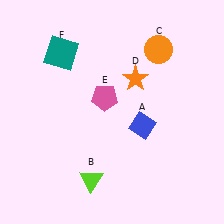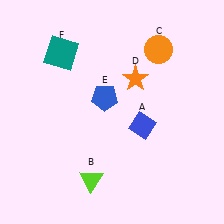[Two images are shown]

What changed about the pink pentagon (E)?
In Image 1, E is pink. In Image 2, it changed to blue.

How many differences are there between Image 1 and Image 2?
There is 1 difference between the two images.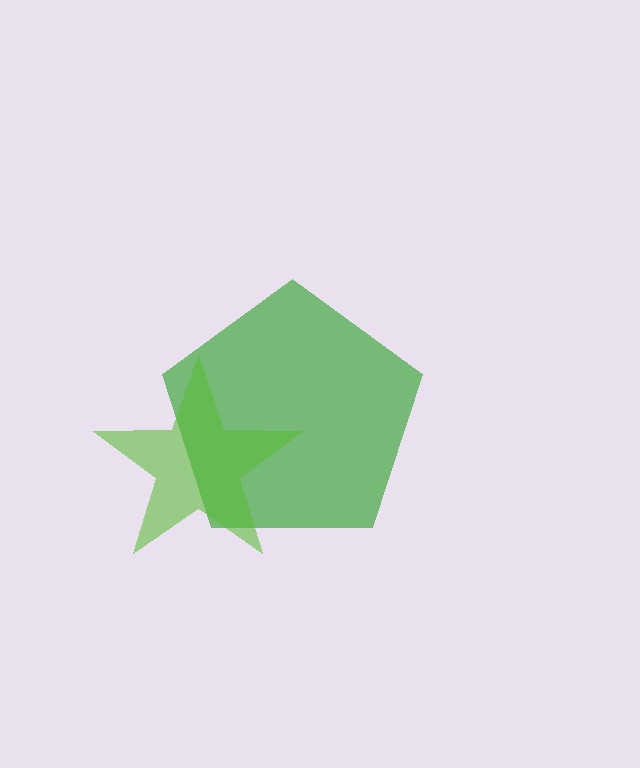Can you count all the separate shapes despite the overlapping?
Yes, there are 2 separate shapes.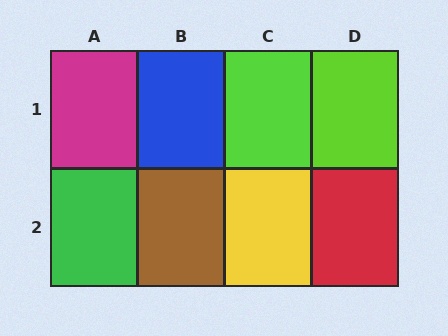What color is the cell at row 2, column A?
Green.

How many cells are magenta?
1 cell is magenta.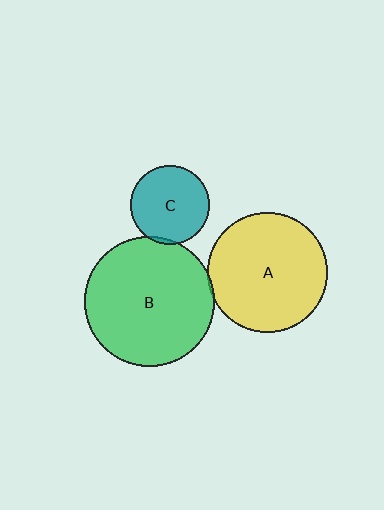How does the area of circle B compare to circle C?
Approximately 2.8 times.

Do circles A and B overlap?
Yes.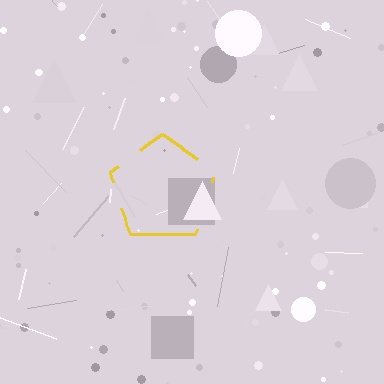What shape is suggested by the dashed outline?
The dashed outline suggests a pentagon.